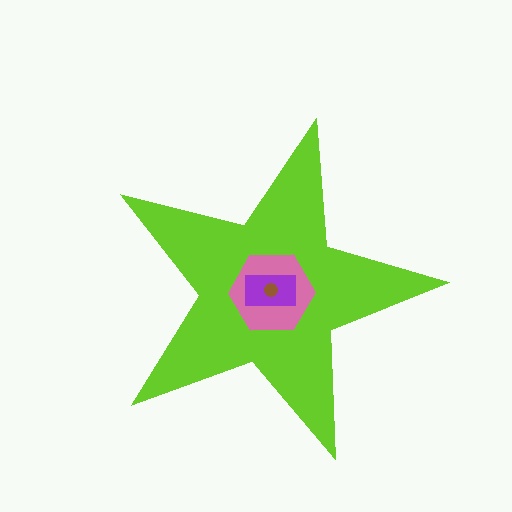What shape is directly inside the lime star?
The pink hexagon.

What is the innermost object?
The brown circle.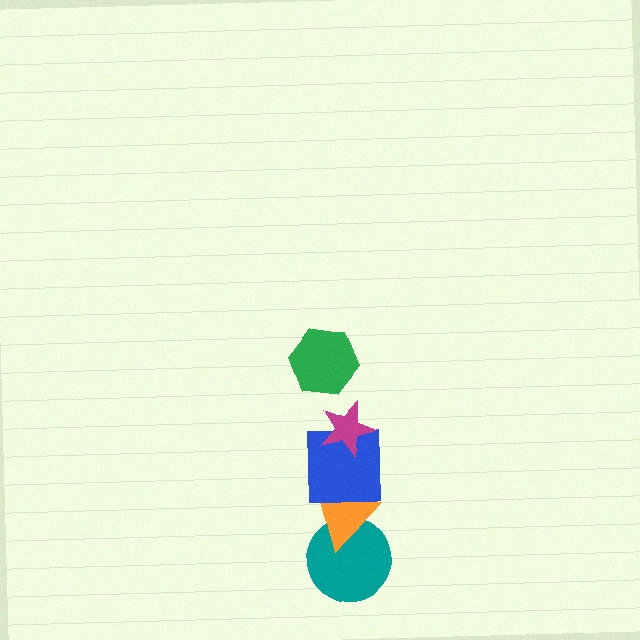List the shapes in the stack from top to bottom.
From top to bottom: the green hexagon, the magenta star, the blue square, the orange triangle, the teal circle.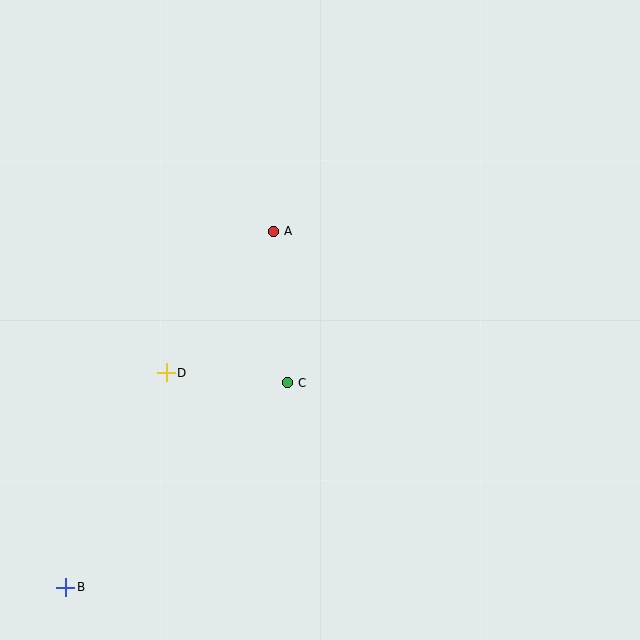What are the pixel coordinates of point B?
Point B is at (66, 587).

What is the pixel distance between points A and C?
The distance between A and C is 152 pixels.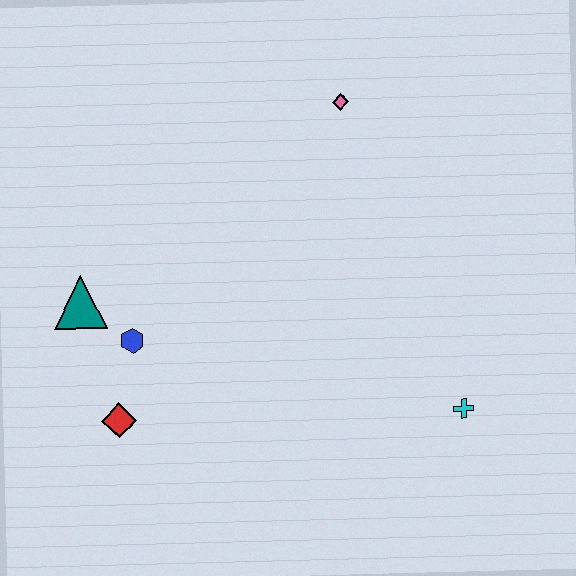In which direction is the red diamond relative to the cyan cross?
The red diamond is to the left of the cyan cross.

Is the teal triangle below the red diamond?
No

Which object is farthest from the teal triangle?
The cyan cross is farthest from the teal triangle.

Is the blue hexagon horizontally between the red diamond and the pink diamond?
Yes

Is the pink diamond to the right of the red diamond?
Yes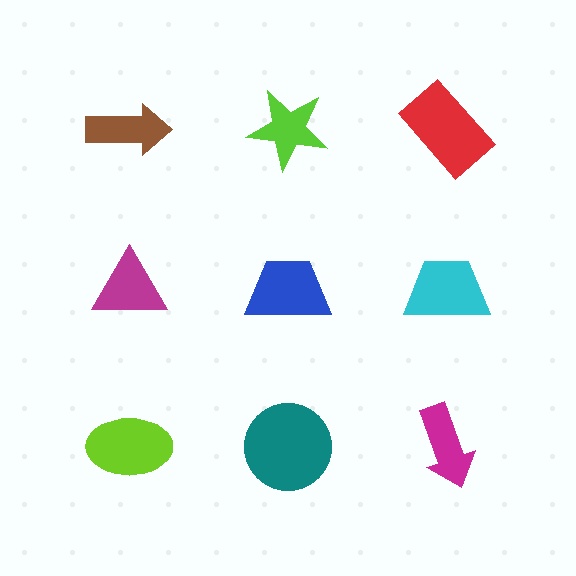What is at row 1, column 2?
A lime star.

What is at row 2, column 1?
A magenta triangle.